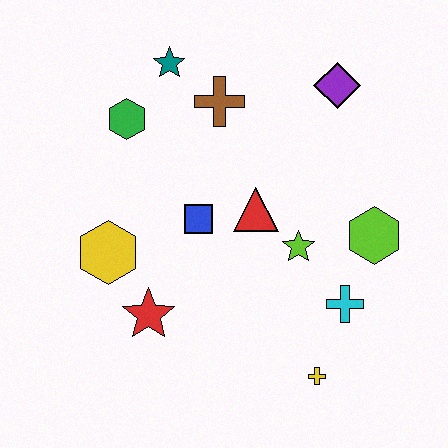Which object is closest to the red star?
The yellow hexagon is closest to the red star.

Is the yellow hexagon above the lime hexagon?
No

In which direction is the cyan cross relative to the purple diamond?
The cyan cross is below the purple diamond.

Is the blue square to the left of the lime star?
Yes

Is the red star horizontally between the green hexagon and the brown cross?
Yes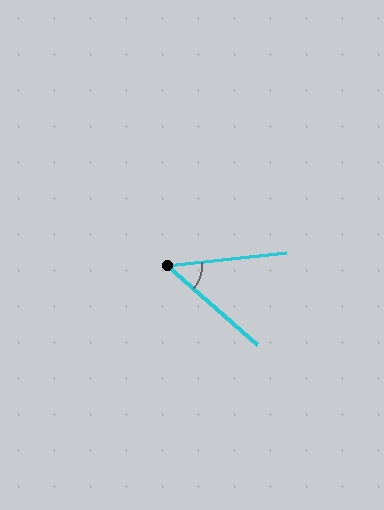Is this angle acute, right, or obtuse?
It is acute.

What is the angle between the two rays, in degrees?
Approximately 47 degrees.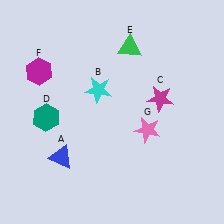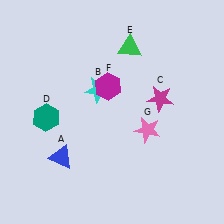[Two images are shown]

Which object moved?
The magenta hexagon (F) moved right.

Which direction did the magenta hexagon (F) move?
The magenta hexagon (F) moved right.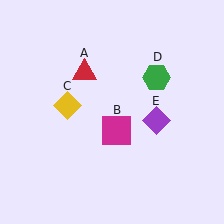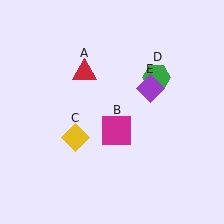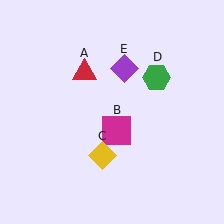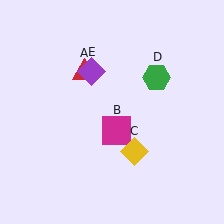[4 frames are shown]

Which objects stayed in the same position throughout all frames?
Red triangle (object A) and magenta square (object B) and green hexagon (object D) remained stationary.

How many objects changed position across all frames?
2 objects changed position: yellow diamond (object C), purple diamond (object E).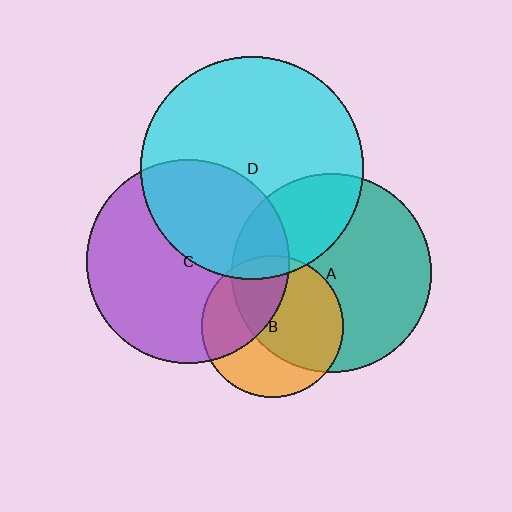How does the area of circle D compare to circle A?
Approximately 1.2 times.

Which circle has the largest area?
Circle D (cyan).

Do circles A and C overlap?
Yes.